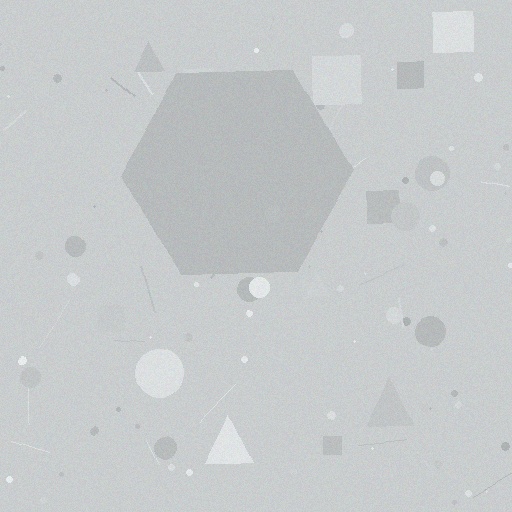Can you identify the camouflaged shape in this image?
The camouflaged shape is a hexagon.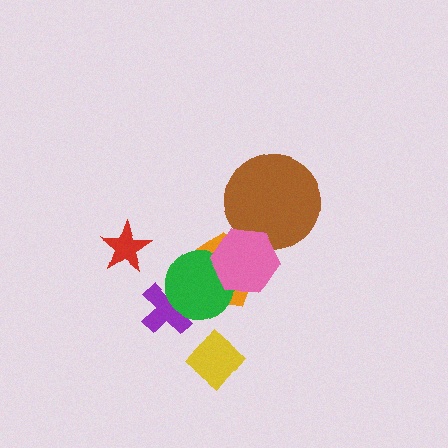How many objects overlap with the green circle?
3 objects overlap with the green circle.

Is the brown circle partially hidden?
Yes, it is partially covered by another shape.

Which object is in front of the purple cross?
The green circle is in front of the purple cross.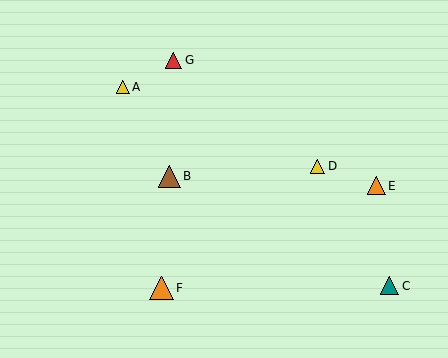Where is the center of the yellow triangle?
The center of the yellow triangle is at (318, 166).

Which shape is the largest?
The orange triangle (labeled F) is the largest.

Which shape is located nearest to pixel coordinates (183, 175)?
The brown triangle (labeled B) at (170, 177) is nearest to that location.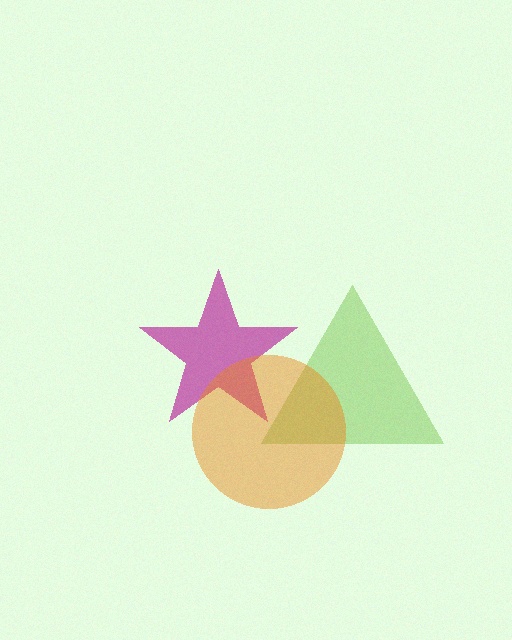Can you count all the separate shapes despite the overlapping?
Yes, there are 3 separate shapes.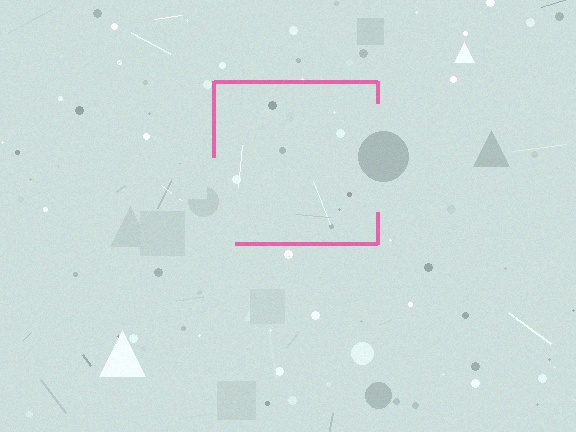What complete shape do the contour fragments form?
The contour fragments form a square.